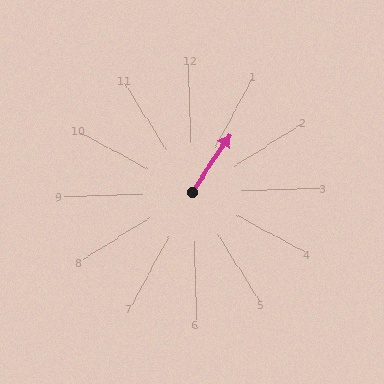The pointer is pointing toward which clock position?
Roughly 1 o'clock.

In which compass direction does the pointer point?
Northeast.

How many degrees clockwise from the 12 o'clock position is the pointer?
Approximately 36 degrees.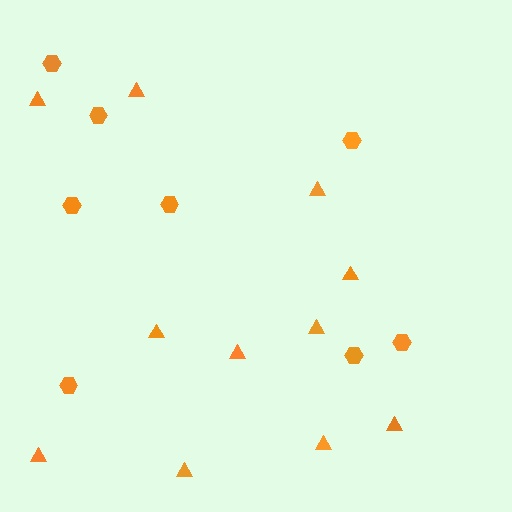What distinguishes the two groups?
There are 2 groups: one group of triangles (11) and one group of hexagons (8).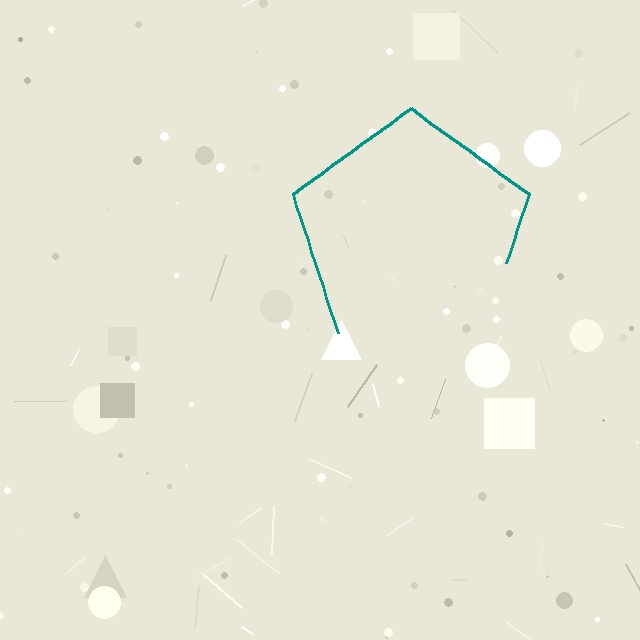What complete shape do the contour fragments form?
The contour fragments form a pentagon.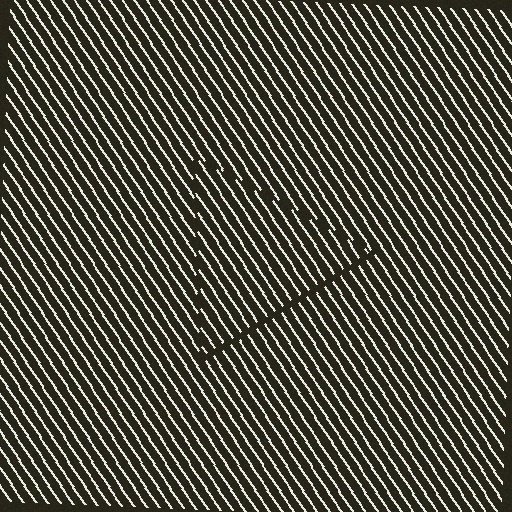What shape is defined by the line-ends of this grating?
An illusory triangle. The interior of the shape contains the same grating, shifted by half a period — the contour is defined by the phase discontinuity where line-ends from the inner and outer gratings abut.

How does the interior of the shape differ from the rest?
The interior of the shape contains the same grating, shifted by half a period — the contour is defined by the phase discontinuity where line-ends from the inner and outer gratings abut.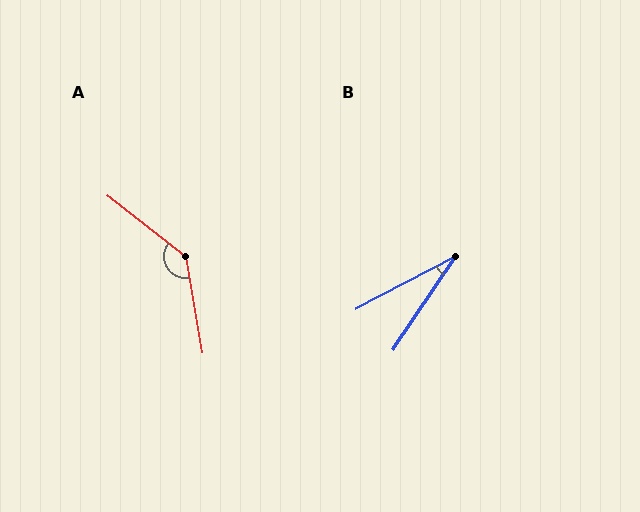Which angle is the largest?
A, at approximately 138 degrees.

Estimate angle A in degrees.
Approximately 138 degrees.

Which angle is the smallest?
B, at approximately 29 degrees.